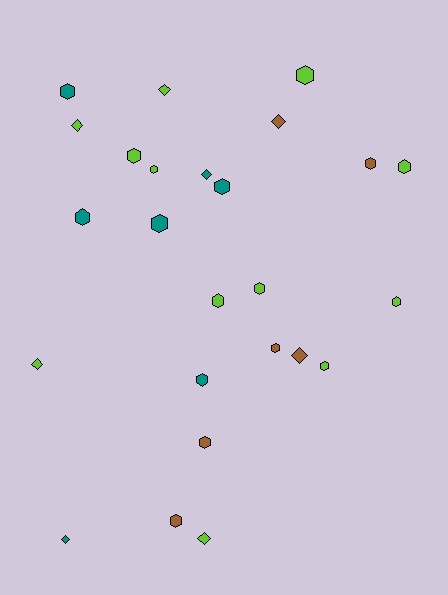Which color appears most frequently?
Lime, with 12 objects.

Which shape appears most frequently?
Hexagon, with 17 objects.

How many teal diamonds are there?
There are 2 teal diamonds.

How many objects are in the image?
There are 25 objects.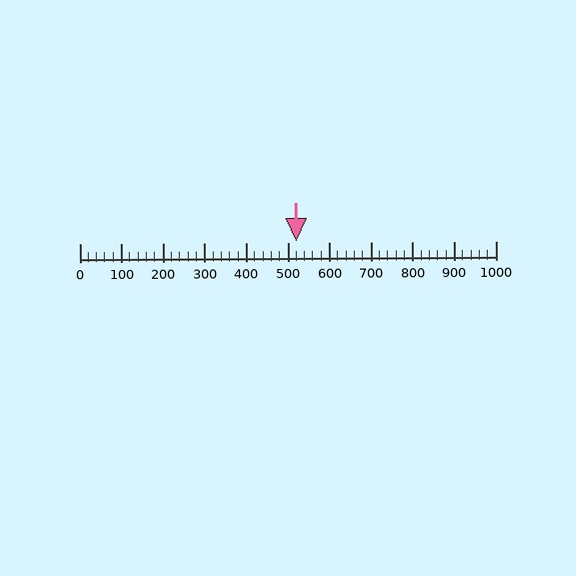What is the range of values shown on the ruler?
The ruler shows values from 0 to 1000.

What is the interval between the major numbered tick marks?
The major tick marks are spaced 100 units apart.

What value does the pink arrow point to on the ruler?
The pink arrow points to approximately 520.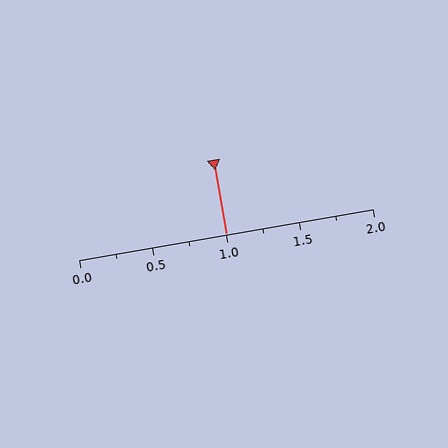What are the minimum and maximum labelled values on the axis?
The axis runs from 0.0 to 2.0.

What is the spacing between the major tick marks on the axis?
The major ticks are spaced 0.5 apart.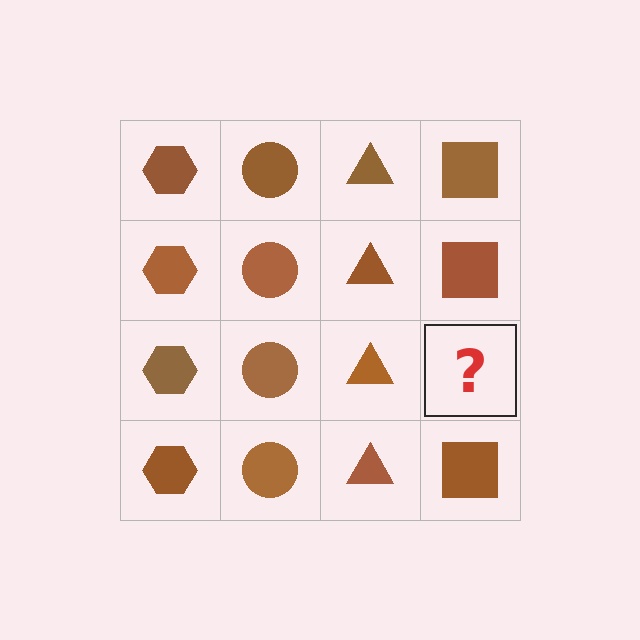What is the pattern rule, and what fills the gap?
The rule is that each column has a consistent shape. The gap should be filled with a brown square.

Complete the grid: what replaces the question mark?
The question mark should be replaced with a brown square.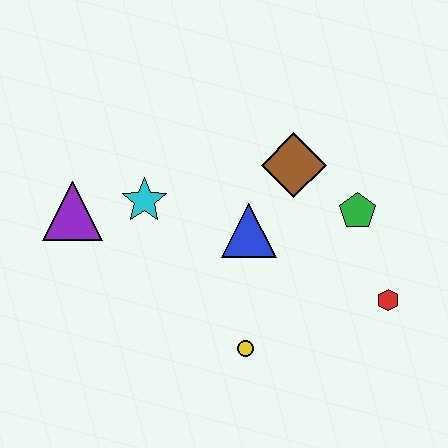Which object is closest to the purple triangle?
The cyan star is closest to the purple triangle.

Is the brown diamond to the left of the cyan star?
No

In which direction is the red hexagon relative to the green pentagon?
The red hexagon is below the green pentagon.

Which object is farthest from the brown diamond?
The purple triangle is farthest from the brown diamond.